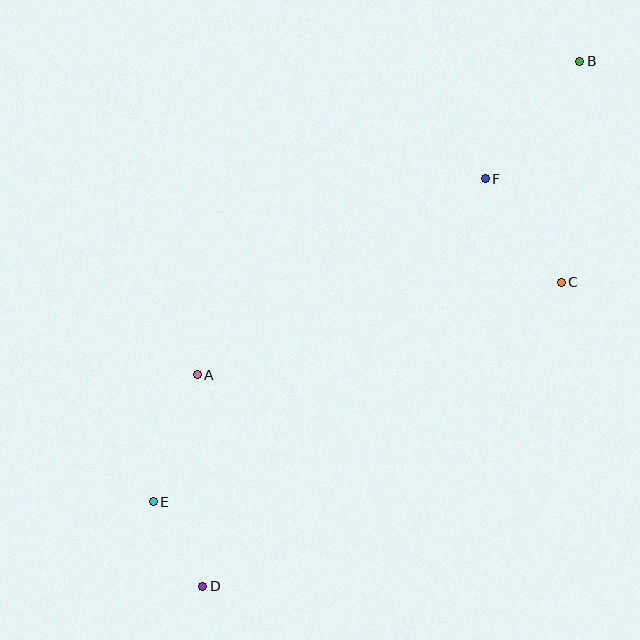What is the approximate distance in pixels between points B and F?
The distance between B and F is approximately 151 pixels.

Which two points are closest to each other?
Points D and E are closest to each other.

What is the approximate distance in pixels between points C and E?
The distance between C and E is approximately 464 pixels.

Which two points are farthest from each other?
Points B and D are farthest from each other.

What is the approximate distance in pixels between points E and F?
The distance between E and F is approximately 463 pixels.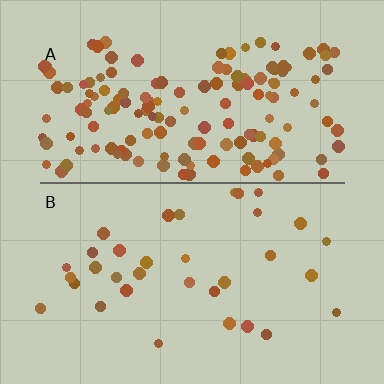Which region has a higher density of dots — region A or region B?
A (the top).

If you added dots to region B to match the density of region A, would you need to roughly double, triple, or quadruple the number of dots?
Approximately quadruple.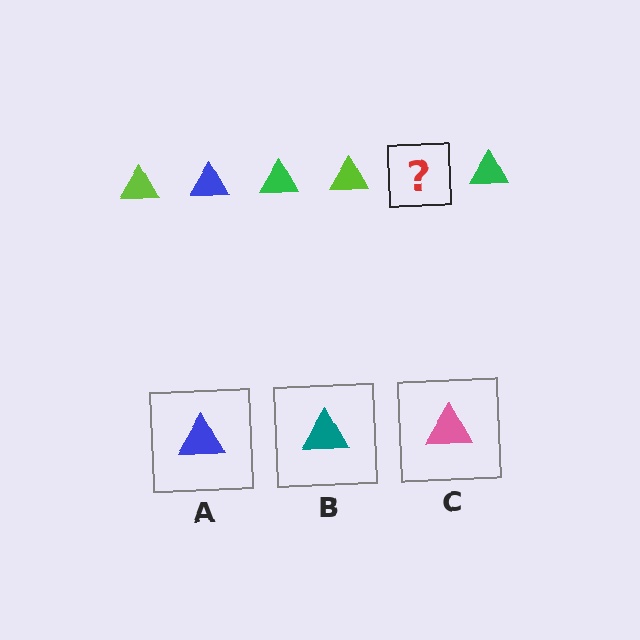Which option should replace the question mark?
Option A.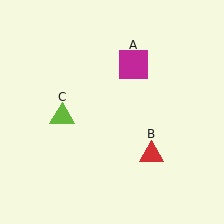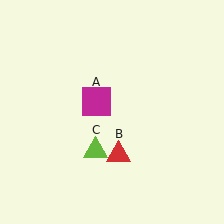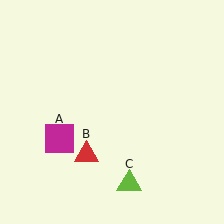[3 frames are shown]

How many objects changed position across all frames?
3 objects changed position: magenta square (object A), red triangle (object B), lime triangle (object C).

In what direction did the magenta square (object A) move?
The magenta square (object A) moved down and to the left.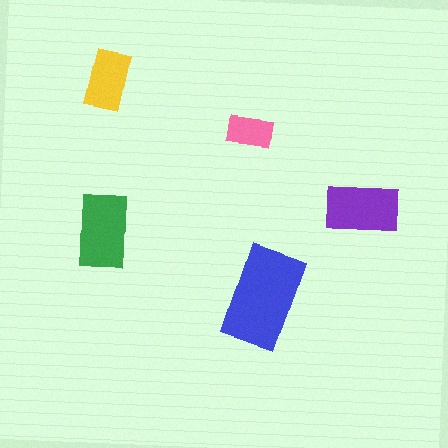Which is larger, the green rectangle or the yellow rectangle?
The green one.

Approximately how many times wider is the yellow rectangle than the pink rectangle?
About 1.5 times wider.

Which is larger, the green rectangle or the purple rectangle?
The green one.